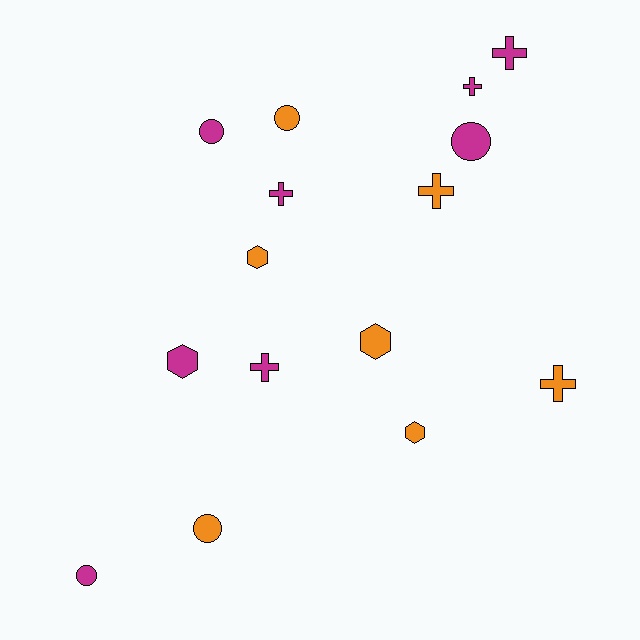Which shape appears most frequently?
Cross, with 6 objects.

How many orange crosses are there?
There are 2 orange crosses.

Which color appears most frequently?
Magenta, with 8 objects.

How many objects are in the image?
There are 15 objects.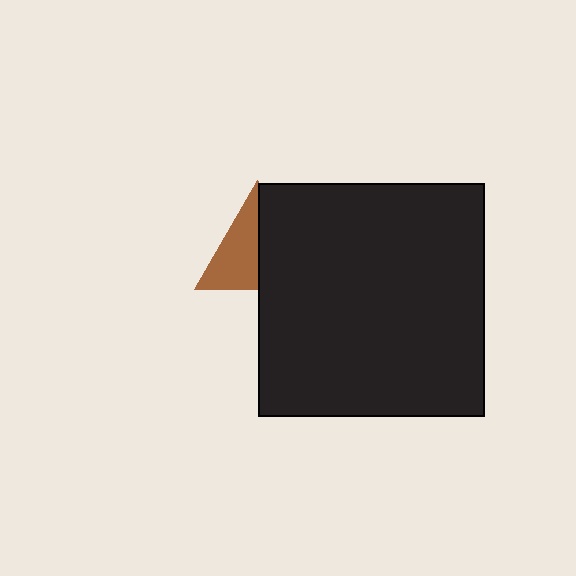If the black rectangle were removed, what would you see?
You would see the complete brown triangle.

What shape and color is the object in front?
The object in front is a black rectangle.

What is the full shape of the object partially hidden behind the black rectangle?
The partially hidden object is a brown triangle.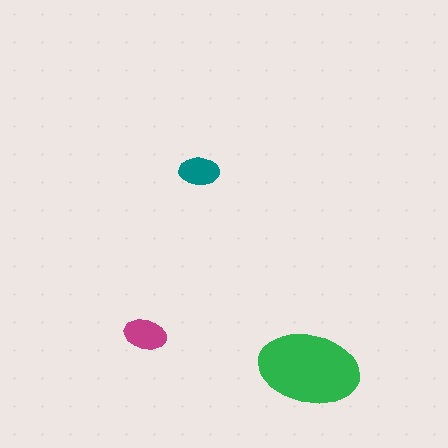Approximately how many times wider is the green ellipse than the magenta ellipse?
About 2.5 times wider.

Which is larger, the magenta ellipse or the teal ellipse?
The magenta one.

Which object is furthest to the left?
The magenta ellipse is leftmost.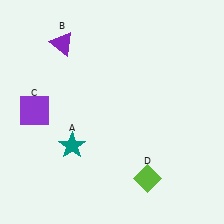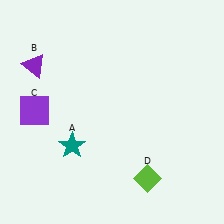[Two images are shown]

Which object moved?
The purple triangle (B) moved left.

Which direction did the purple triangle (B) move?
The purple triangle (B) moved left.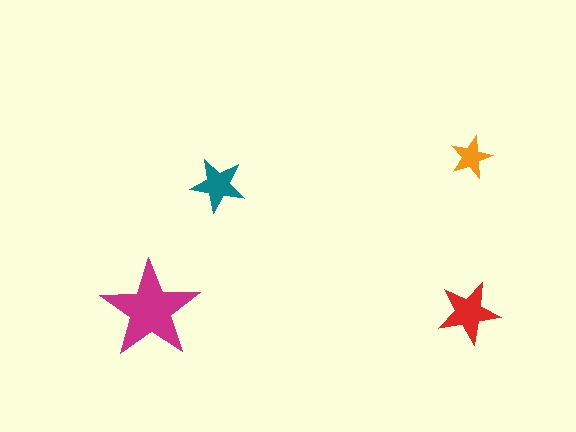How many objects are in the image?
There are 4 objects in the image.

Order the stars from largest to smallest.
the magenta one, the red one, the teal one, the orange one.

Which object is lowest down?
The red star is bottommost.